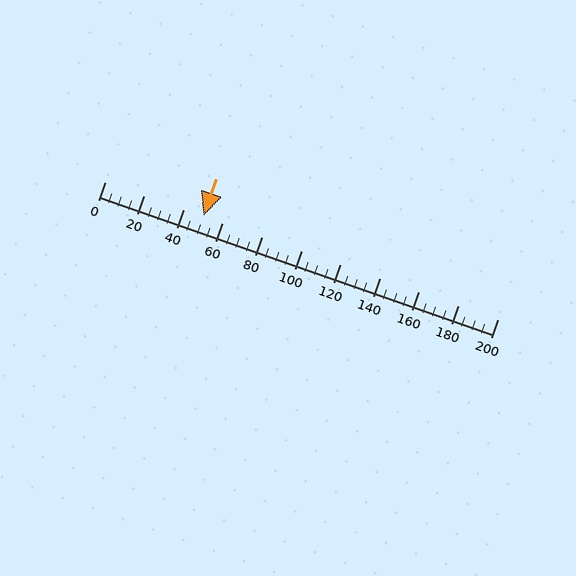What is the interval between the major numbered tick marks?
The major tick marks are spaced 20 units apart.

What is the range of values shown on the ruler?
The ruler shows values from 0 to 200.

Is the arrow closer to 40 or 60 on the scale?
The arrow is closer to 60.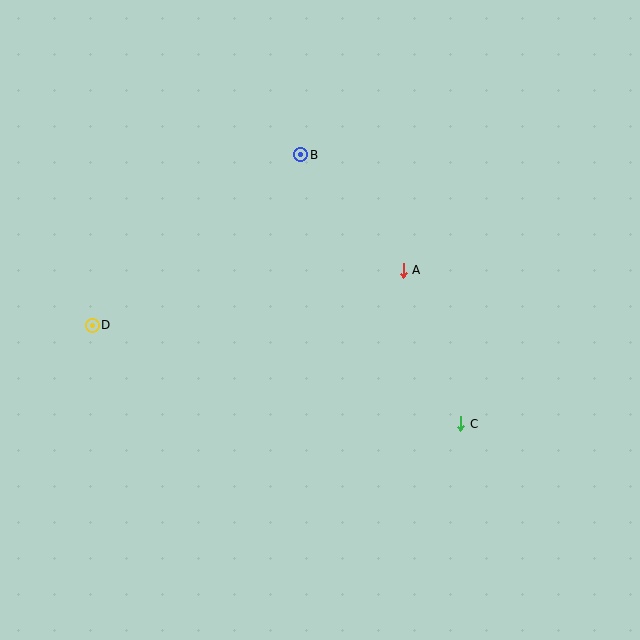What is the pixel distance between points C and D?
The distance between C and D is 381 pixels.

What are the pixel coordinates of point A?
Point A is at (403, 270).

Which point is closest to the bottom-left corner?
Point D is closest to the bottom-left corner.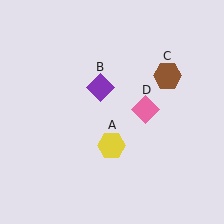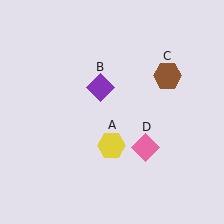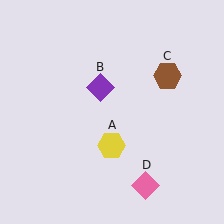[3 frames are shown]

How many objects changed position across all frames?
1 object changed position: pink diamond (object D).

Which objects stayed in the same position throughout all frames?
Yellow hexagon (object A) and purple diamond (object B) and brown hexagon (object C) remained stationary.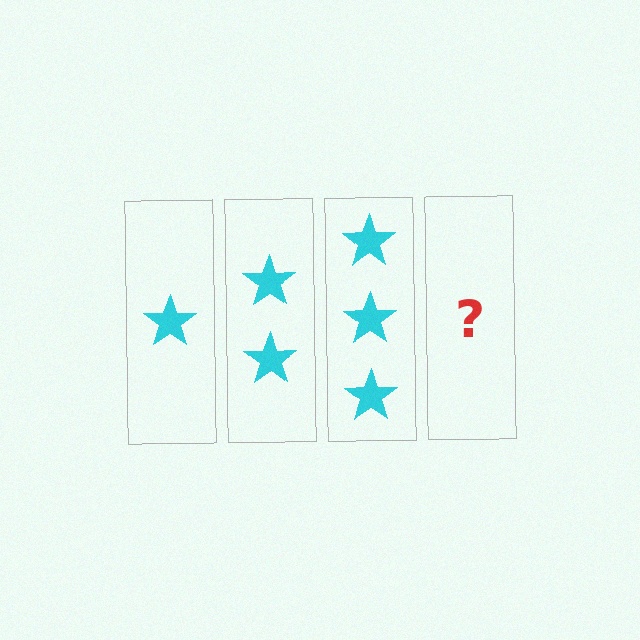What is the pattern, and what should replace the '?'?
The pattern is that each step adds one more star. The '?' should be 4 stars.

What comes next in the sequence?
The next element should be 4 stars.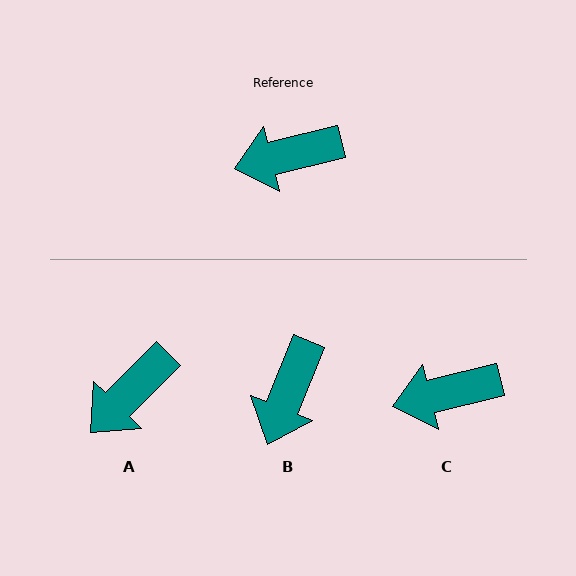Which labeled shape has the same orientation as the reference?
C.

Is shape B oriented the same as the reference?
No, it is off by about 54 degrees.